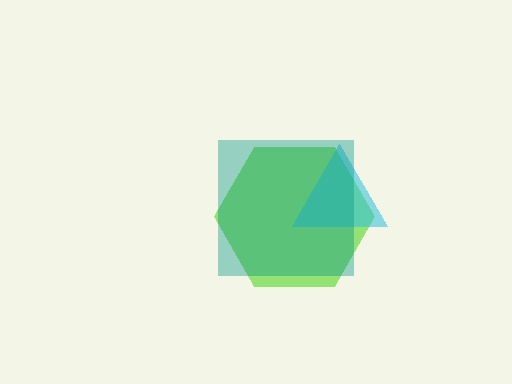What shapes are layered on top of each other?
The layered shapes are: a lime hexagon, a cyan triangle, a teal square.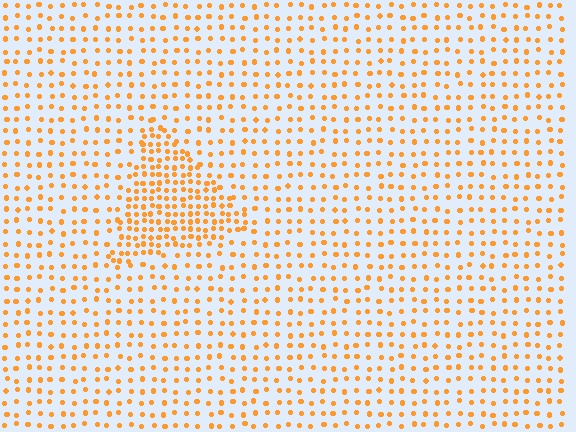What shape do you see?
I see a triangle.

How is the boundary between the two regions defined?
The boundary is defined by a change in element density (approximately 2.1x ratio). All elements are the same color, size, and shape.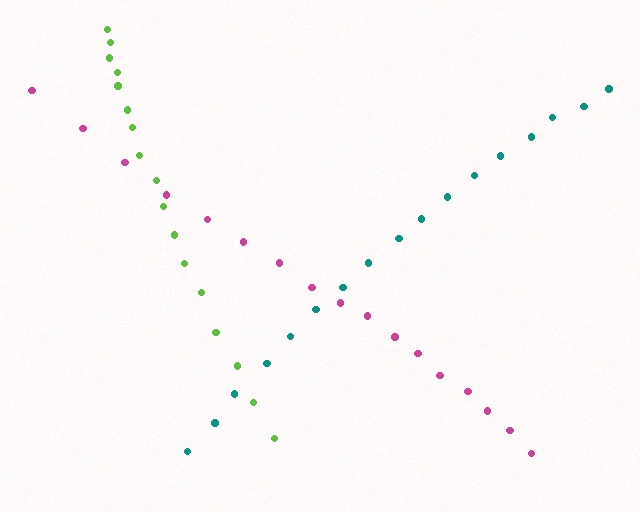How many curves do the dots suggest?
There are 3 distinct paths.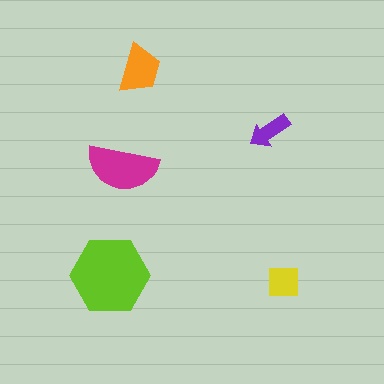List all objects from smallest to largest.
The purple arrow, the yellow square, the orange trapezoid, the magenta semicircle, the lime hexagon.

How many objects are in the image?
There are 5 objects in the image.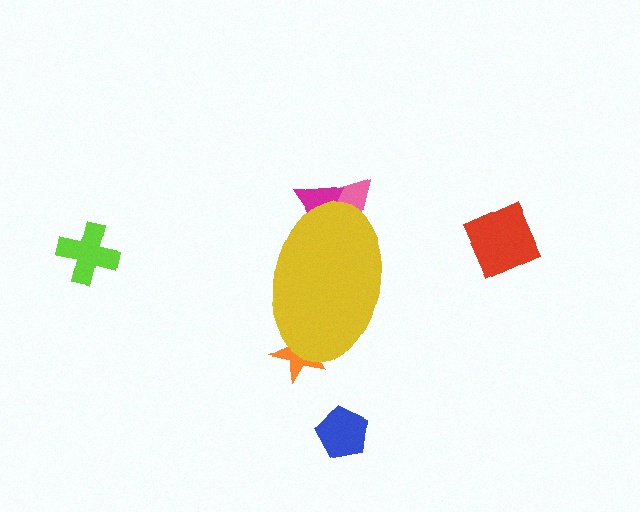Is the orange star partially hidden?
Yes, the orange star is partially hidden behind the yellow ellipse.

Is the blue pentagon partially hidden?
No, the blue pentagon is fully visible.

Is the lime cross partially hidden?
No, the lime cross is fully visible.